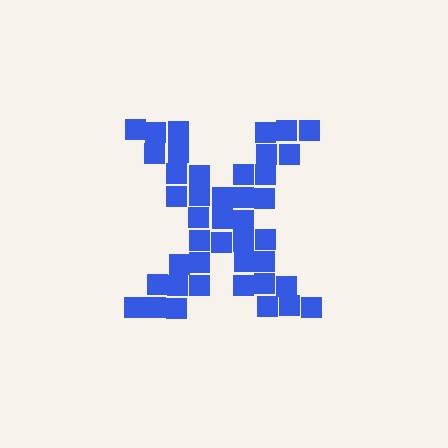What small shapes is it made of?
It is made of small squares.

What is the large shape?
The large shape is the letter X.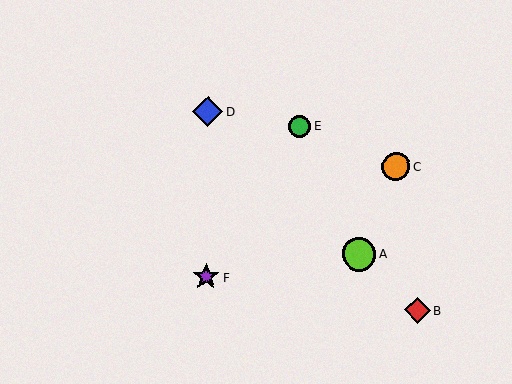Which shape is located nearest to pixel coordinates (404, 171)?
The orange circle (labeled C) at (396, 166) is nearest to that location.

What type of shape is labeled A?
Shape A is a lime circle.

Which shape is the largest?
The lime circle (labeled A) is the largest.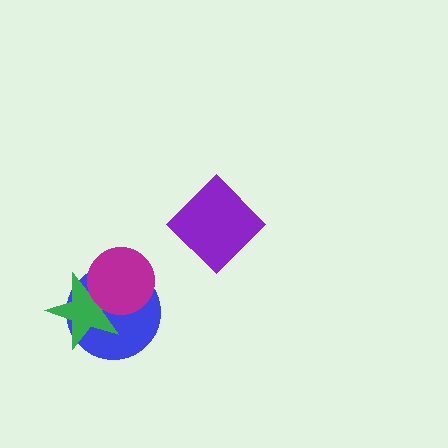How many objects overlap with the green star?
2 objects overlap with the green star.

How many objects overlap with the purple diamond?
0 objects overlap with the purple diamond.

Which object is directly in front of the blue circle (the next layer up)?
The green star is directly in front of the blue circle.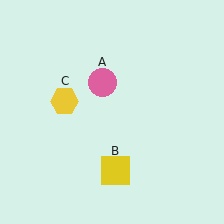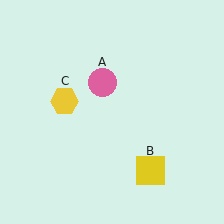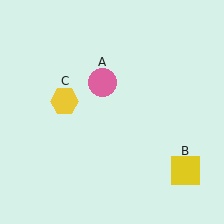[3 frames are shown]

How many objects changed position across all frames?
1 object changed position: yellow square (object B).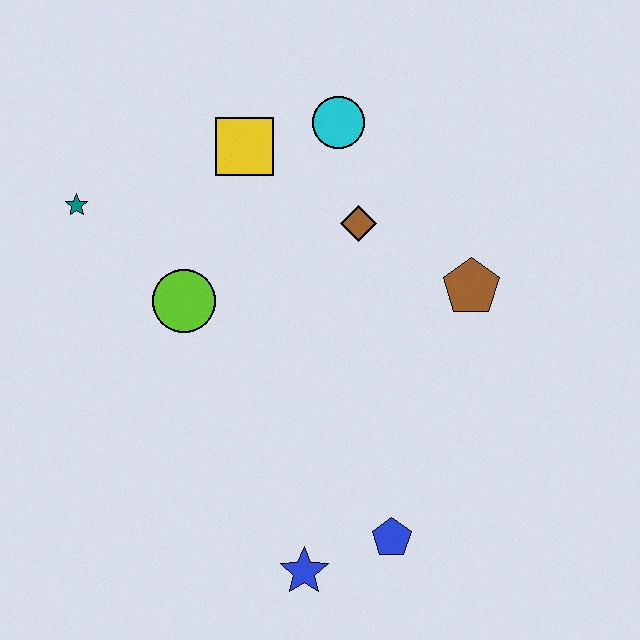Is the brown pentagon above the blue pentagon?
Yes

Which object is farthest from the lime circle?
The blue pentagon is farthest from the lime circle.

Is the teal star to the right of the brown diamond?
No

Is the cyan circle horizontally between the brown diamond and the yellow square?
Yes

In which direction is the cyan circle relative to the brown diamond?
The cyan circle is above the brown diamond.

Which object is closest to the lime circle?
The teal star is closest to the lime circle.